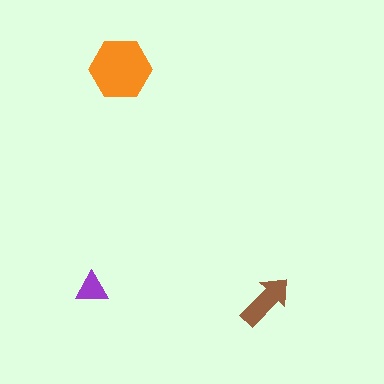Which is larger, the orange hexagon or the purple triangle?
The orange hexagon.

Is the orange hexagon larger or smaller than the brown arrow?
Larger.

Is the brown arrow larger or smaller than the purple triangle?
Larger.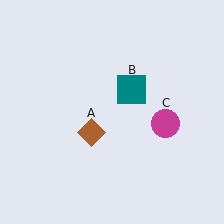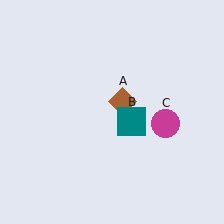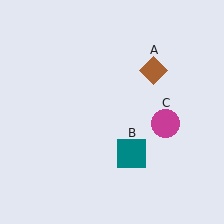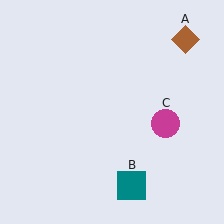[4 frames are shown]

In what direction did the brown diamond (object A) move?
The brown diamond (object A) moved up and to the right.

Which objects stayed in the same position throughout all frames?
Magenta circle (object C) remained stationary.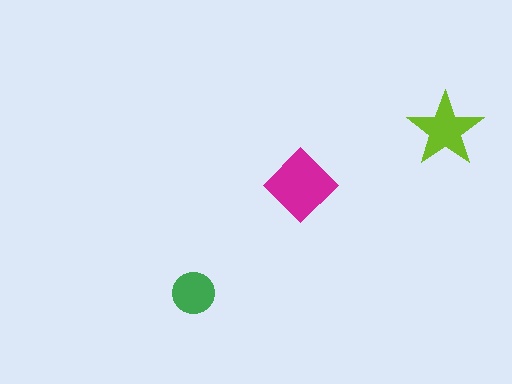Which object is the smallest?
The green circle.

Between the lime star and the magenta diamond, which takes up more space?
The magenta diamond.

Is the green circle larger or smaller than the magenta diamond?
Smaller.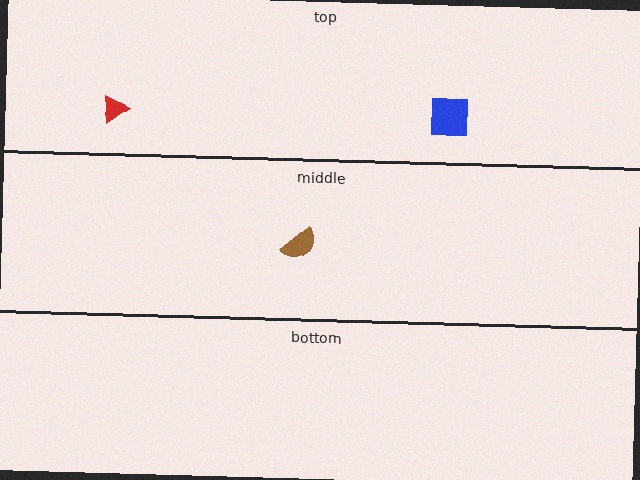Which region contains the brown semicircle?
The middle region.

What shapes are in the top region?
The blue square, the red triangle.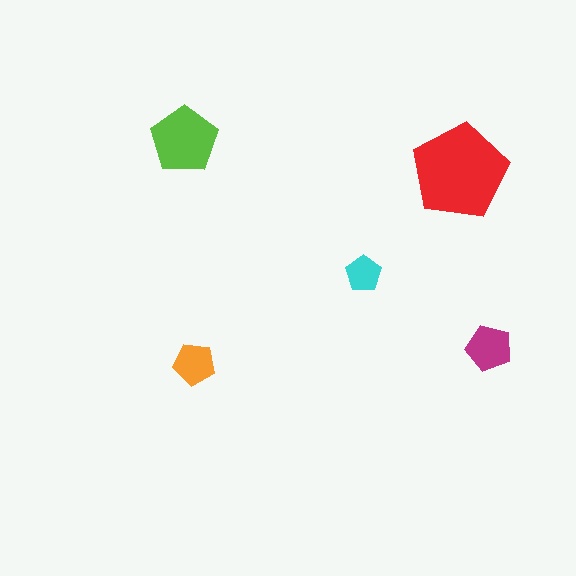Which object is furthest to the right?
The magenta pentagon is rightmost.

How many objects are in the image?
There are 5 objects in the image.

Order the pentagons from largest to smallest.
the red one, the lime one, the magenta one, the orange one, the cyan one.